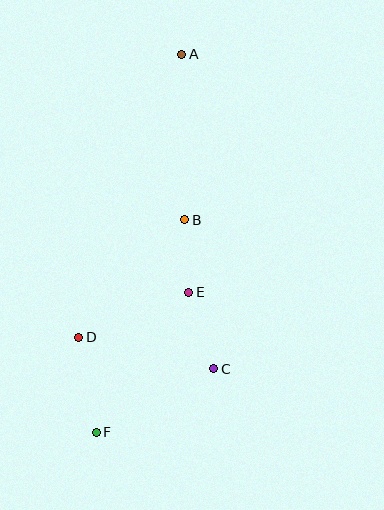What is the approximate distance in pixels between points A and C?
The distance between A and C is approximately 316 pixels.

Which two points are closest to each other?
Points B and E are closest to each other.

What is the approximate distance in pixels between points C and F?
The distance between C and F is approximately 133 pixels.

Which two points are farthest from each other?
Points A and F are farthest from each other.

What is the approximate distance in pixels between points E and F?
The distance between E and F is approximately 168 pixels.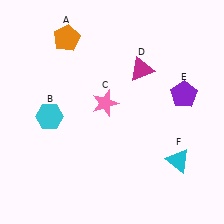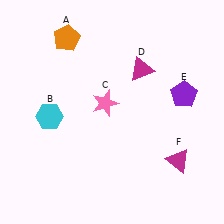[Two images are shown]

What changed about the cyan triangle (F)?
In Image 1, F is cyan. In Image 2, it changed to magenta.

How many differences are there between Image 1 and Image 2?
There is 1 difference between the two images.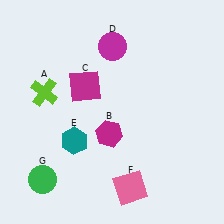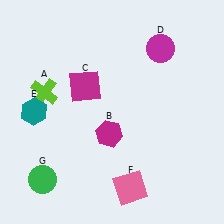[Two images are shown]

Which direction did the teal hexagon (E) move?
The teal hexagon (E) moved left.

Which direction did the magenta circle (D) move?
The magenta circle (D) moved right.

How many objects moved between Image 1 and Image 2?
2 objects moved between the two images.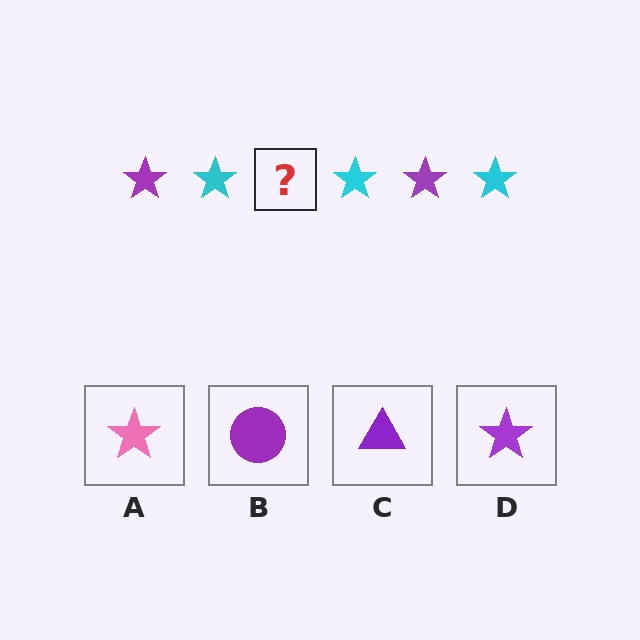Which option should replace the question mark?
Option D.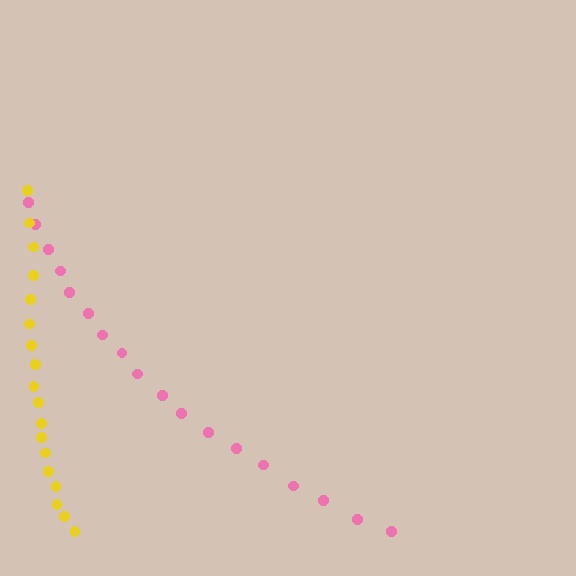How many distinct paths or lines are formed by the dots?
There are 2 distinct paths.